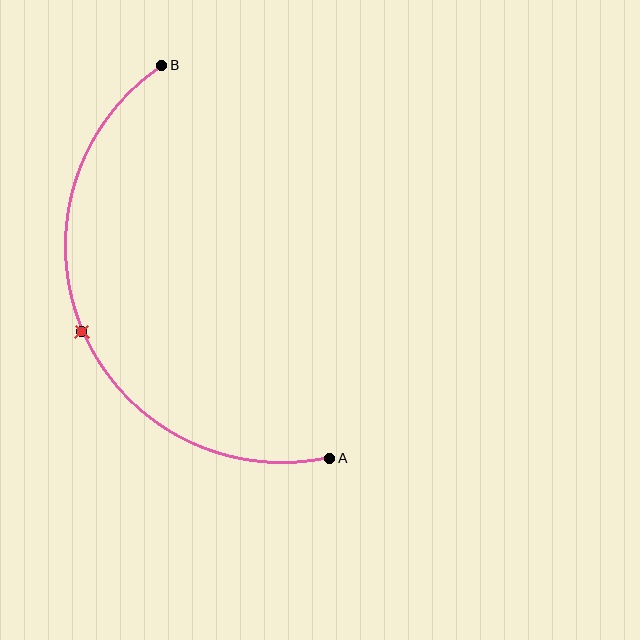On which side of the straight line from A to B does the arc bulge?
The arc bulges to the left of the straight line connecting A and B.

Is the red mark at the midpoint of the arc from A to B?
Yes. The red mark lies on the arc at equal arc-length from both A and B — it is the arc midpoint.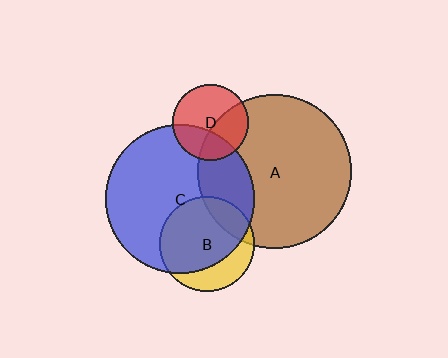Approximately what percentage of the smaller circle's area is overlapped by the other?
Approximately 20%.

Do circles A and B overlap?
Yes.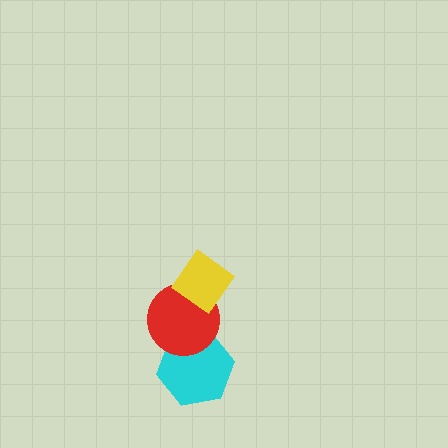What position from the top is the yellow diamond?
The yellow diamond is 1st from the top.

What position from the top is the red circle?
The red circle is 2nd from the top.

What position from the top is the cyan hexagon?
The cyan hexagon is 3rd from the top.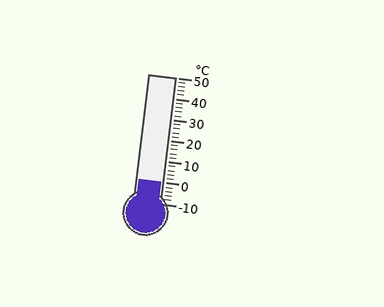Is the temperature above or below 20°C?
The temperature is below 20°C.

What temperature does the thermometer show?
The thermometer shows approximately 0°C.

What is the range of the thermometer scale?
The thermometer scale ranges from -10°C to 50°C.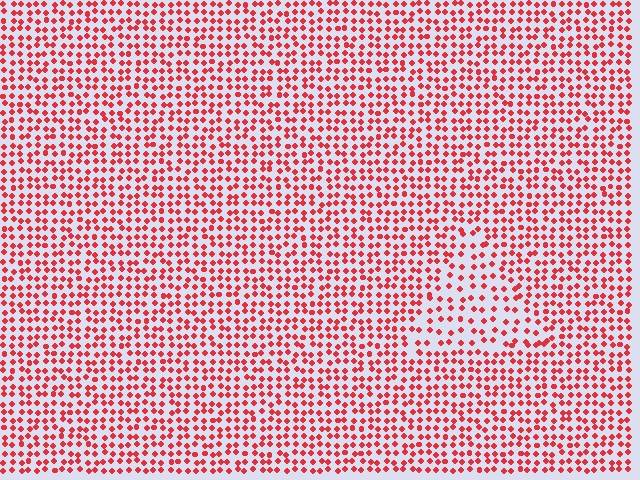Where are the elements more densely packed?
The elements are more densely packed outside the triangle boundary.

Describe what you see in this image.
The image contains small red elements arranged at two different densities. A triangle-shaped region is visible where the elements are less densely packed than the surrounding area.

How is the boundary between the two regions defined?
The boundary is defined by a change in element density (approximately 1.7x ratio). All elements are the same color, size, and shape.